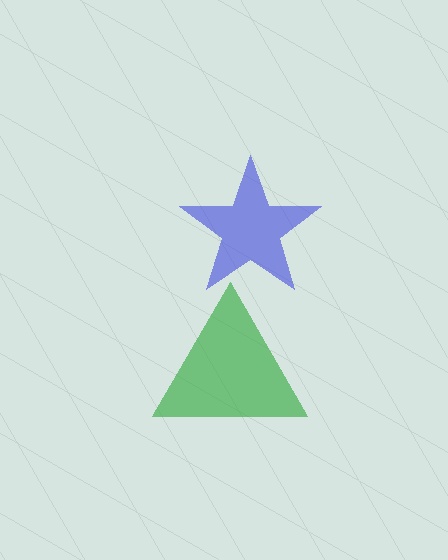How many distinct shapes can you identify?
There are 2 distinct shapes: a green triangle, a blue star.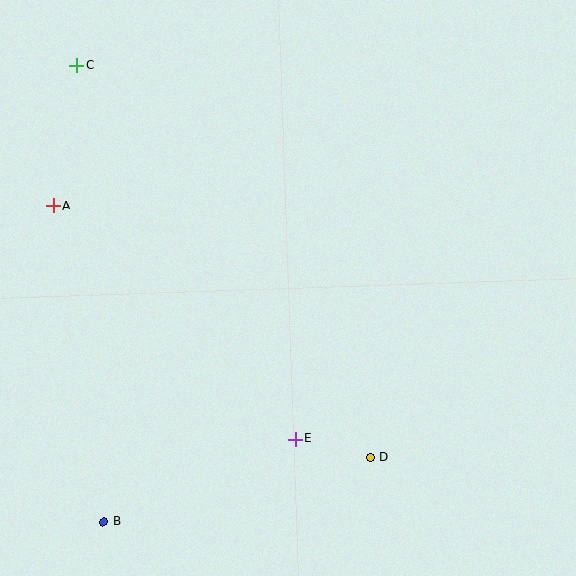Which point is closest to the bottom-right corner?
Point D is closest to the bottom-right corner.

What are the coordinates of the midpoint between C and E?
The midpoint between C and E is at (186, 252).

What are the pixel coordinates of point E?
Point E is at (295, 439).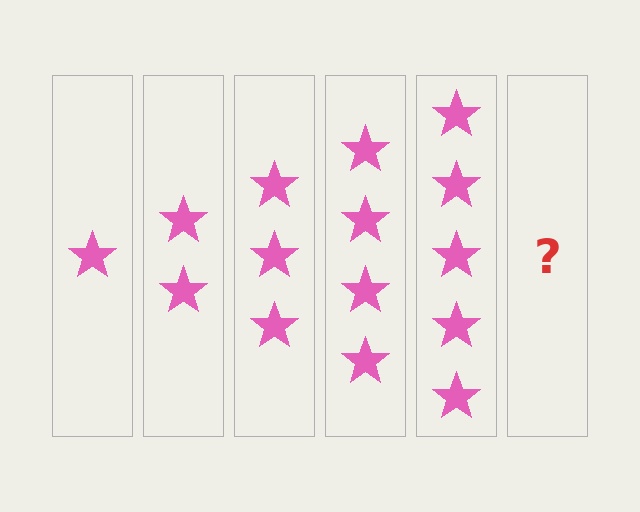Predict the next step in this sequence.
The next step is 6 stars.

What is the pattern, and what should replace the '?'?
The pattern is that each step adds one more star. The '?' should be 6 stars.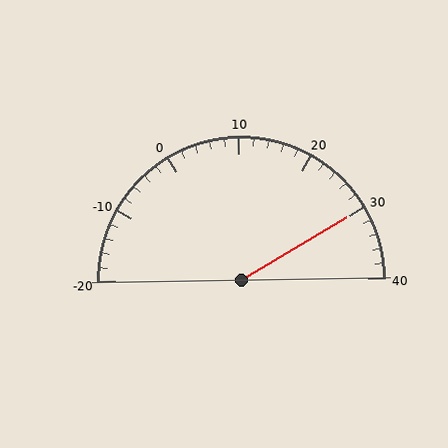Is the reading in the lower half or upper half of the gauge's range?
The reading is in the upper half of the range (-20 to 40).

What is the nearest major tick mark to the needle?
The nearest major tick mark is 30.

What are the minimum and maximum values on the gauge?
The gauge ranges from -20 to 40.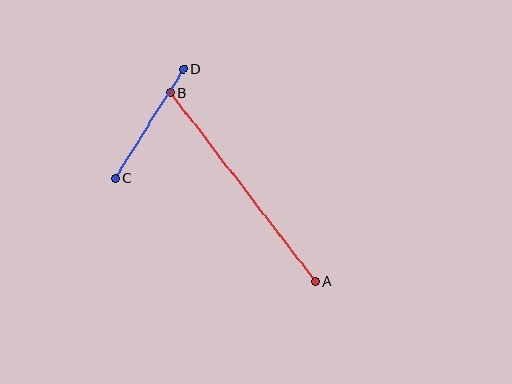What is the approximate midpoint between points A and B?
The midpoint is at approximately (243, 187) pixels.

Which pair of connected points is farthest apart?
Points A and B are farthest apart.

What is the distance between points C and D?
The distance is approximately 129 pixels.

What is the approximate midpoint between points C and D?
The midpoint is at approximately (149, 124) pixels.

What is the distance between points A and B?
The distance is approximately 238 pixels.